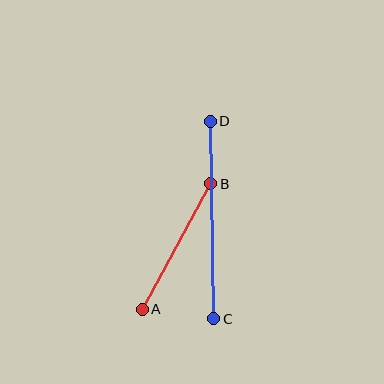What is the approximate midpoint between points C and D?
The midpoint is at approximately (212, 220) pixels.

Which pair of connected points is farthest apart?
Points C and D are farthest apart.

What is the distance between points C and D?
The distance is approximately 197 pixels.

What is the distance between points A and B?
The distance is approximately 143 pixels.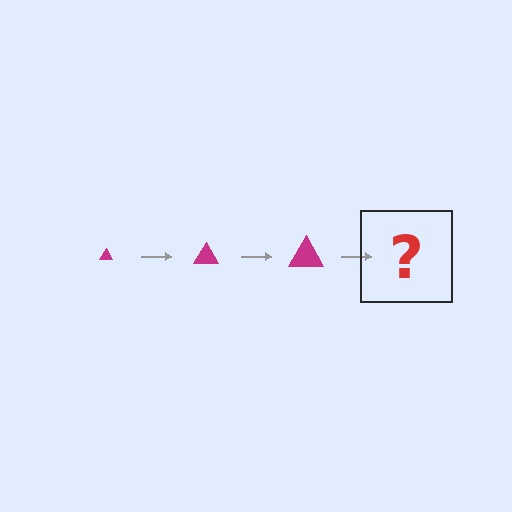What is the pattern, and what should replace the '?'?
The pattern is that the triangle gets progressively larger each step. The '?' should be a magenta triangle, larger than the previous one.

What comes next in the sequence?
The next element should be a magenta triangle, larger than the previous one.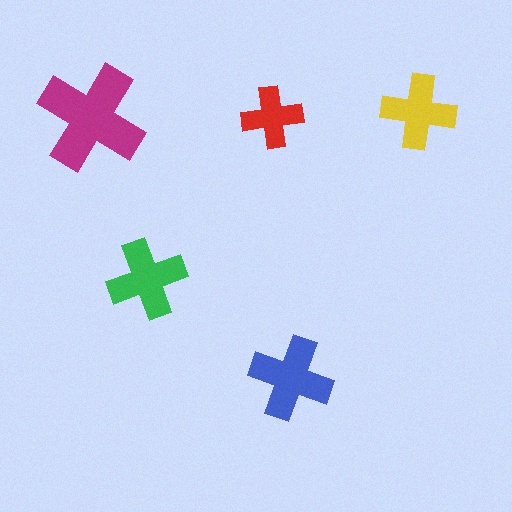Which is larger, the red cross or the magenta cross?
The magenta one.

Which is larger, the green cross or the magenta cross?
The magenta one.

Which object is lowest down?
The blue cross is bottommost.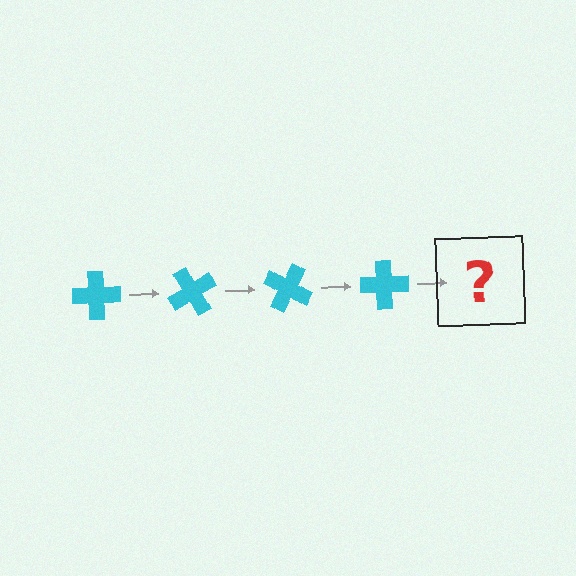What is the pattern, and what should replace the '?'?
The pattern is that the cross rotates 60 degrees each step. The '?' should be a cyan cross rotated 240 degrees.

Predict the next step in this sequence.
The next step is a cyan cross rotated 240 degrees.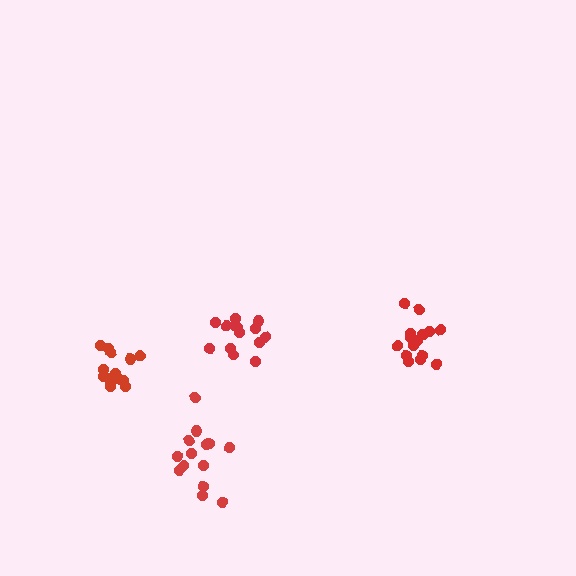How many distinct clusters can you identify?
There are 4 distinct clusters.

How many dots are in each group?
Group 1: 16 dots, Group 2: 14 dots, Group 3: 14 dots, Group 4: 14 dots (58 total).